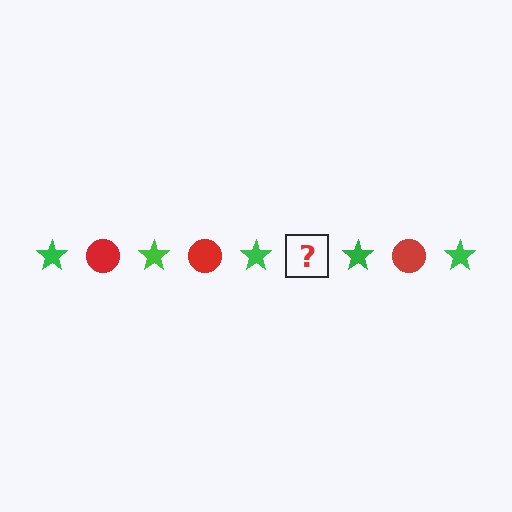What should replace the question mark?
The question mark should be replaced with a red circle.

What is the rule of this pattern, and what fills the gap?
The rule is that the pattern alternates between green star and red circle. The gap should be filled with a red circle.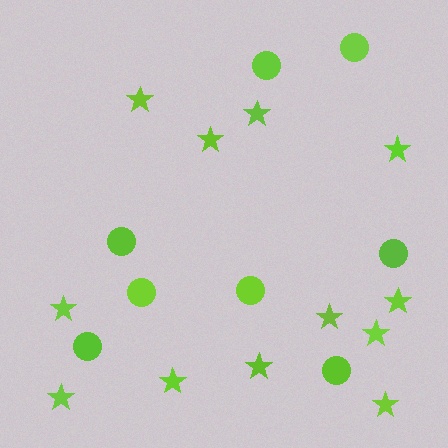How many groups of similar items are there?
There are 2 groups: one group of circles (8) and one group of stars (12).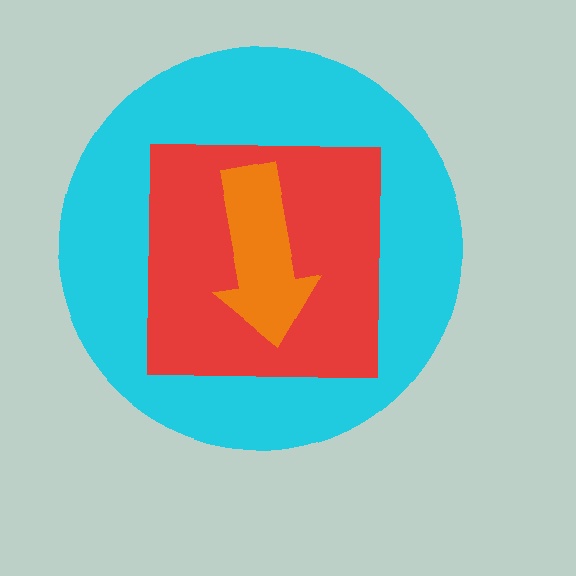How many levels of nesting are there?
3.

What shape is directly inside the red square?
The orange arrow.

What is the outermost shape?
The cyan circle.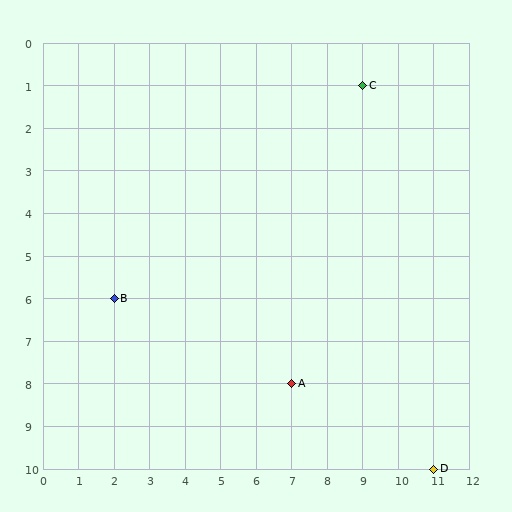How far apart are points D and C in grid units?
Points D and C are 2 columns and 9 rows apart (about 9.2 grid units diagonally).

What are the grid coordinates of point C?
Point C is at grid coordinates (9, 1).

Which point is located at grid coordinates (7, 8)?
Point A is at (7, 8).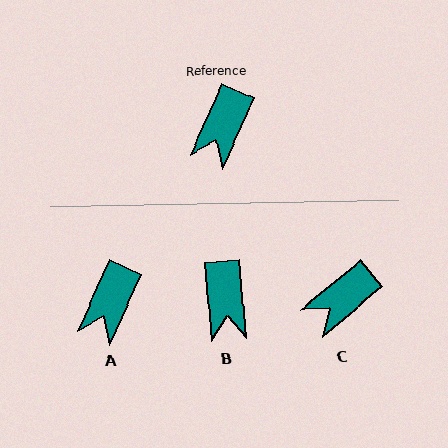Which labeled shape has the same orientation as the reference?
A.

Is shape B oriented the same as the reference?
No, it is off by about 30 degrees.